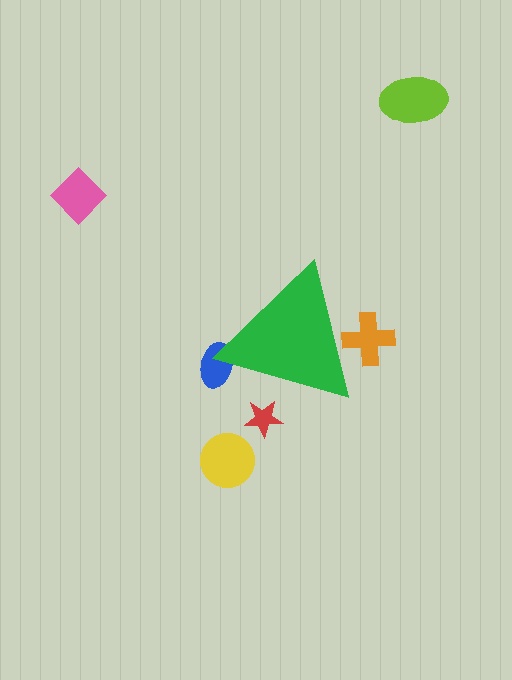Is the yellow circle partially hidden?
No, the yellow circle is fully visible.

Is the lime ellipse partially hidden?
No, the lime ellipse is fully visible.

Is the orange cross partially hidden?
Yes, the orange cross is partially hidden behind the green triangle.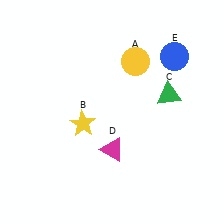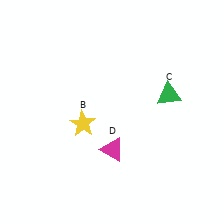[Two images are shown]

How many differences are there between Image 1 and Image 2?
There are 2 differences between the two images.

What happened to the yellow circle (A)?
The yellow circle (A) was removed in Image 2. It was in the top-right area of Image 1.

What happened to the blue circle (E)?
The blue circle (E) was removed in Image 2. It was in the top-right area of Image 1.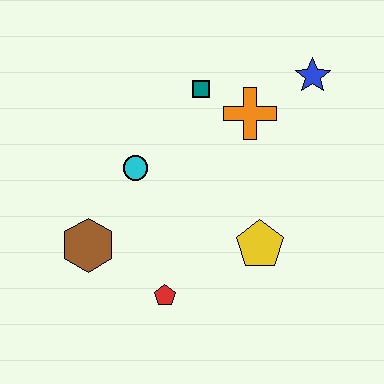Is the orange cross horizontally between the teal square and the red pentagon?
No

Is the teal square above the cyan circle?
Yes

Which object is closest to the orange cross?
The teal square is closest to the orange cross.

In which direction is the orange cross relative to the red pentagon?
The orange cross is above the red pentagon.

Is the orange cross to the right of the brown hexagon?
Yes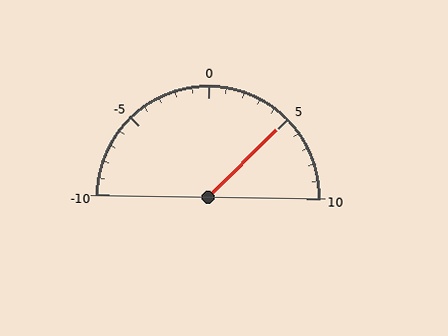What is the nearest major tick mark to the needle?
The nearest major tick mark is 5.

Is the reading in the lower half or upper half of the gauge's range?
The reading is in the upper half of the range (-10 to 10).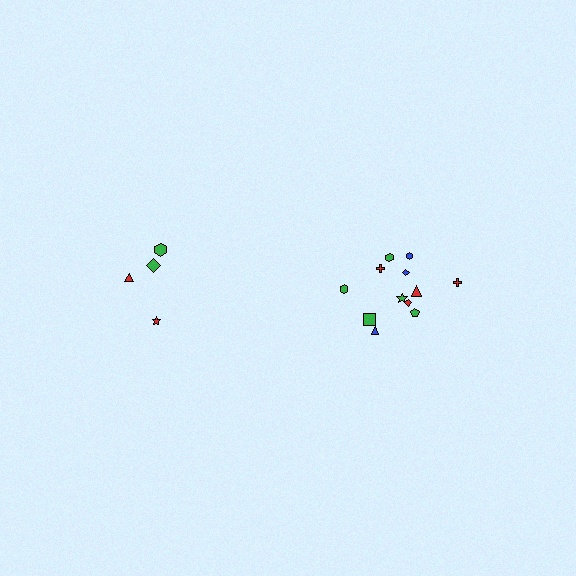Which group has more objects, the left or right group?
The right group.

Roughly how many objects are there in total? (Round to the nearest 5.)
Roughly 15 objects in total.